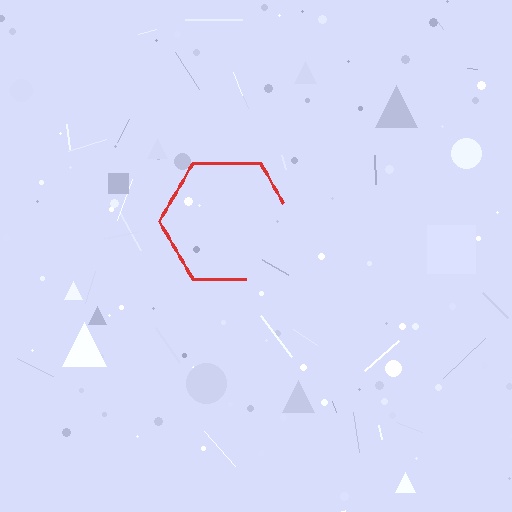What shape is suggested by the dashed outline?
The dashed outline suggests a hexagon.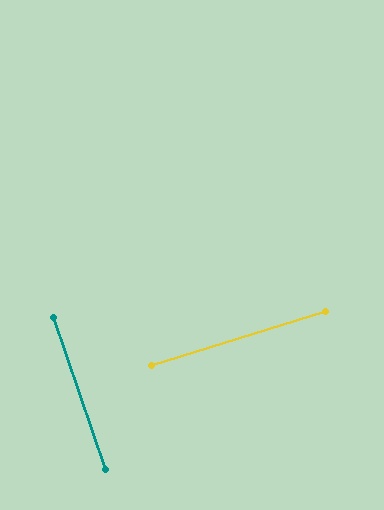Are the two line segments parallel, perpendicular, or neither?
Perpendicular — they meet at approximately 88°.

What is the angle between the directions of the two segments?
Approximately 88 degrees.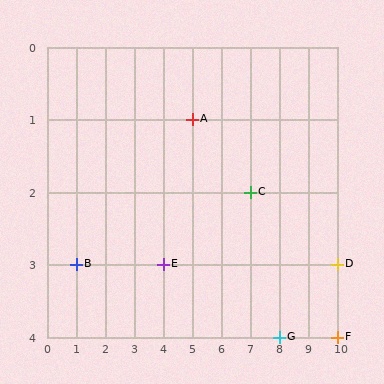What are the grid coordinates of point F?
Point F is at grid coordinates (10, 4).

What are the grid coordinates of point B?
Point B is at grid coordinates (1, 3).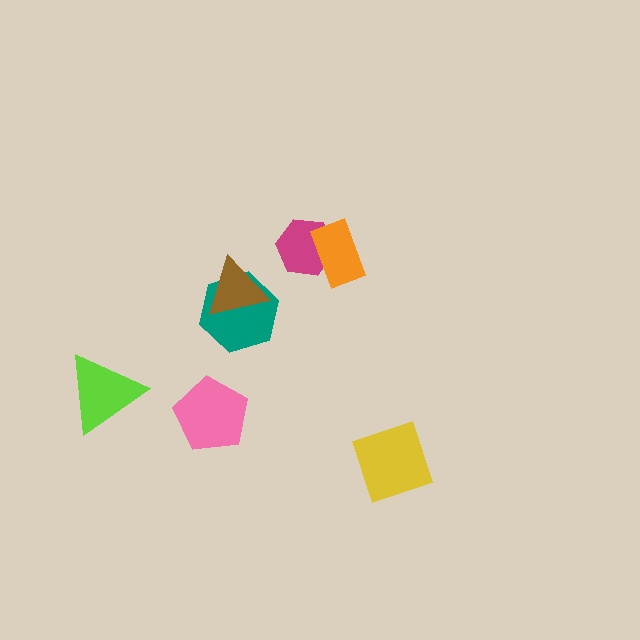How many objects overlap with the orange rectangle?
1 object overlaps with the orange rectangle.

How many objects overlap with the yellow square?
0 objects overlap with the yellow square.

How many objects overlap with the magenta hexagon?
1 object overlaps with the magenta hexagon.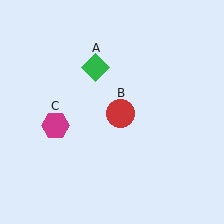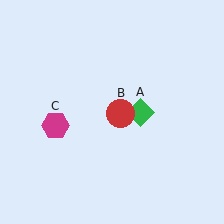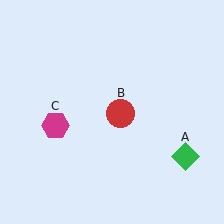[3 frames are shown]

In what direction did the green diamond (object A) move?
The green diamond (object A) moved down and to the right.